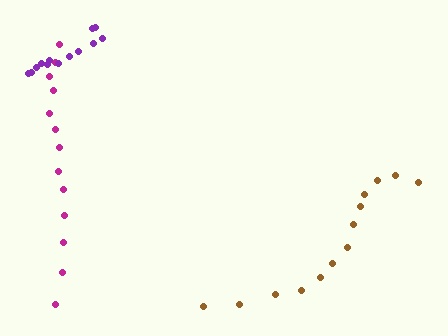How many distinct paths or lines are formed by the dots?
There are 3 distinct paths.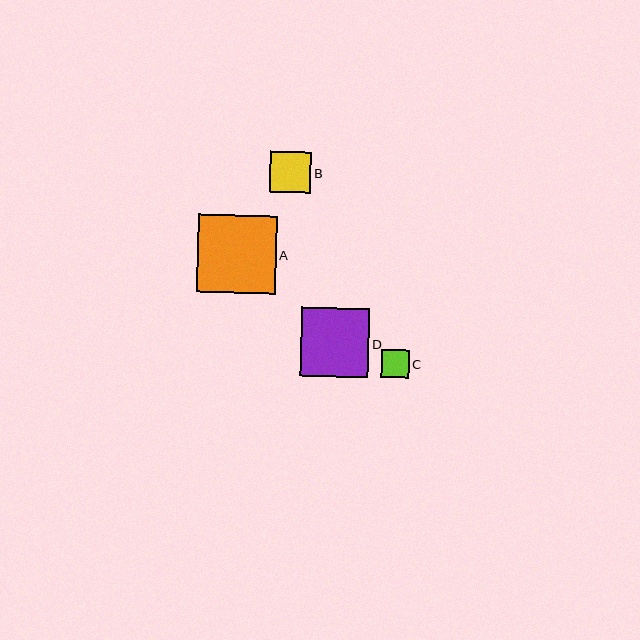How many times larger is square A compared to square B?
Square A is approximately 1.9 times the size of square B.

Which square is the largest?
Square A is the largest with a size of approximately 79 pixels.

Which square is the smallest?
Square C is the smallest with a size of approximately 28 pixels.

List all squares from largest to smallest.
From largest to smallest: A, D, B, C.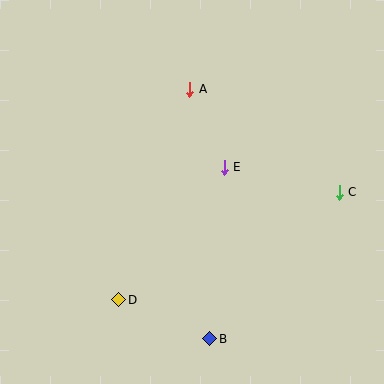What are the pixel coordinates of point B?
Point B is at (210, 339).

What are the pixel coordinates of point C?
Point C is at (339, 192).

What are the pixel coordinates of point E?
Point E is at (224, 167).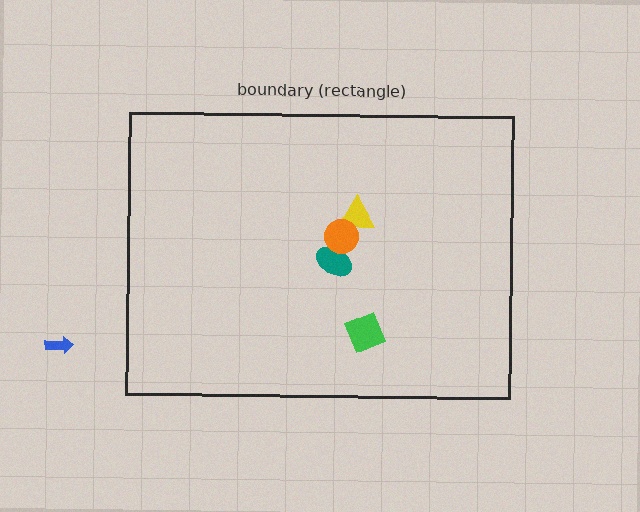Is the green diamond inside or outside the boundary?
Inside.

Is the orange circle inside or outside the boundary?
Inside.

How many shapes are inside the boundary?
4 inside, 1 outside.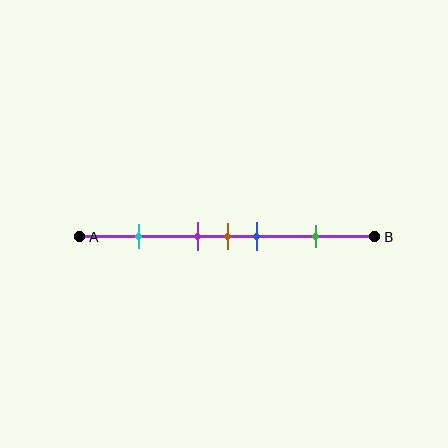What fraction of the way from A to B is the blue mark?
The blue mark is approximately 60% (0.6) of the way from A to B.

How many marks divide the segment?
There are 5 marks dividing the segment.